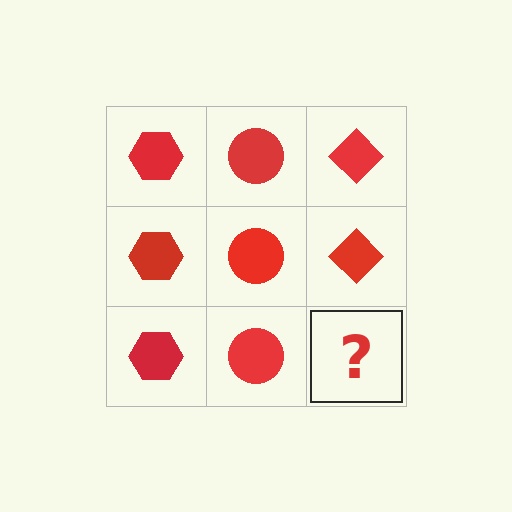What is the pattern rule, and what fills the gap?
The rule is that each column has a consistent shape. The gap should be filled with a red diamond.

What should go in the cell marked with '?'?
The missing cell should contain a red diamond.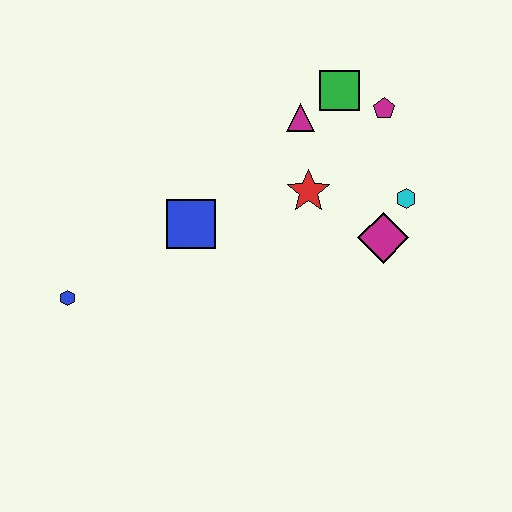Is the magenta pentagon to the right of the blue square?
Yes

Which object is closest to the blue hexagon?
The blue square is closest to the blue hexagon.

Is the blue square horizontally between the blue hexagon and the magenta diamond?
Yes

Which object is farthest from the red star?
The blue hexagon is farthest from the red star.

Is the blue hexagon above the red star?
No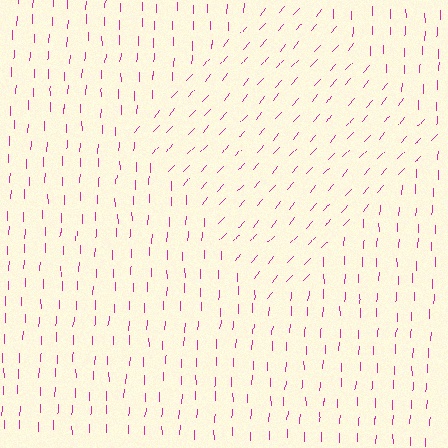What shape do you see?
I see a diamond.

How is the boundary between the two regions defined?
The boundary is defined purely by a change in line orientation (approximately 40 degrees difference). All lines are the same color and thickness.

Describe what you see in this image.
The image is filled with small magenta line segments. A diamond region in the image has lines oriented differently from the surrounding lines, creating a visible texture boundary.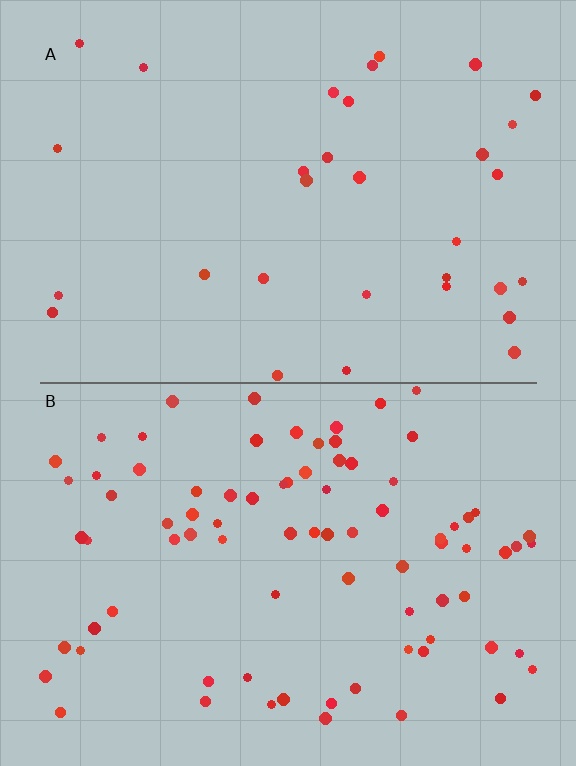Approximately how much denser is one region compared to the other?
Approximately 2.6× — region B over region A.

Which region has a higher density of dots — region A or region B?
B (the bottom).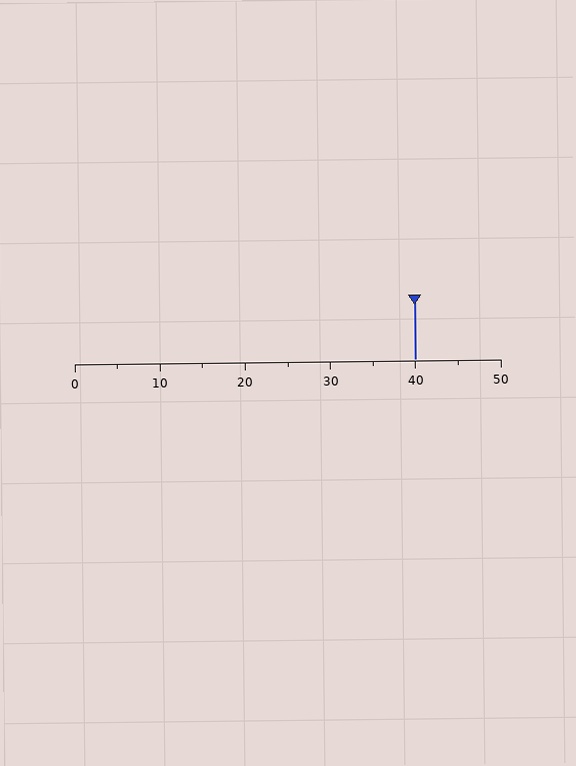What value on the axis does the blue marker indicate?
The marker indicates approximately 40.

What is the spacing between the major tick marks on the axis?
The major ticks are spaced 10 apart.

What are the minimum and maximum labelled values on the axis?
The axis runs from 0 to 50.